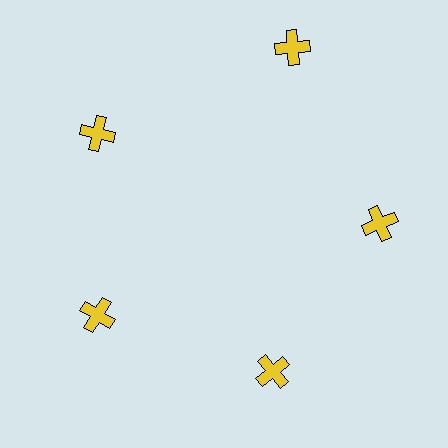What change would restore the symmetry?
The symmetry would be restored by moving it inward, back onto the ring so that all 5 crosses sit at equal angles and equal distance from the center.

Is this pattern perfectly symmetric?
No. The 5 yellow crosses are arranged in a ring, but one element near the 1 o'clock position is pushed outward from the center, breaking the 5-fold rotational symmetry.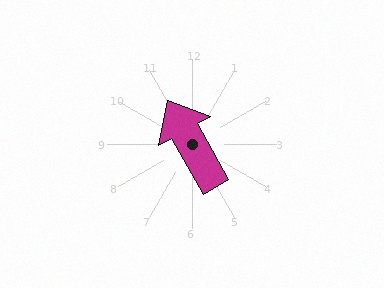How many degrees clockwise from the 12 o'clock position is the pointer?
Approximately 331 degrees.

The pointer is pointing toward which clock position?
Roughly 11 o'clock.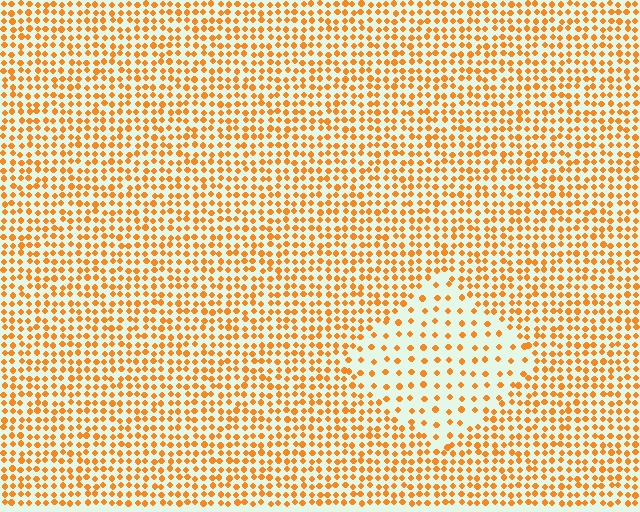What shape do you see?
I see a diamond.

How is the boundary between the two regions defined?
The boundary is defined by a change in element density (approximately 2.3x ratio). All elements are the same color, size, and shape.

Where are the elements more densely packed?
The elements are more densely packed outside the diamond boundary.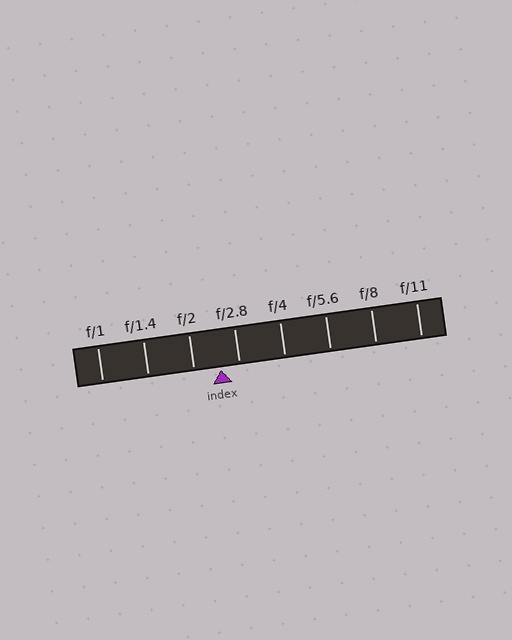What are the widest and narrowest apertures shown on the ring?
The widest aperture shown is f/1 and the narrowest is f/11.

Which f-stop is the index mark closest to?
The index mark is closest to f/2.8.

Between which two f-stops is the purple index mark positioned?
The index mark is between f/2 and f/2.8.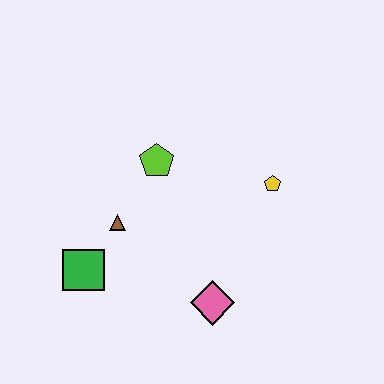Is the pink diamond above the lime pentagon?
No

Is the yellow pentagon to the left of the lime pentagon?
No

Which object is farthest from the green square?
The yellow pentagon is farthest from the green square.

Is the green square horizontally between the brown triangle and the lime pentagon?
No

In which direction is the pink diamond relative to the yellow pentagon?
The pink diamond is below the yellow pentagon.